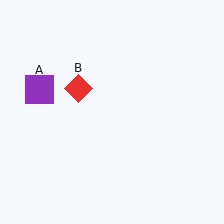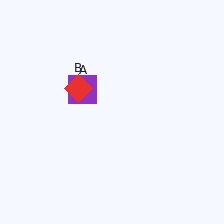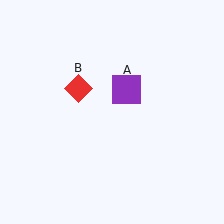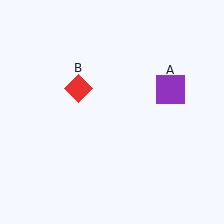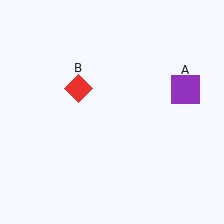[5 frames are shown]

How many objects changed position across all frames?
1 object changed position: purple square (object A).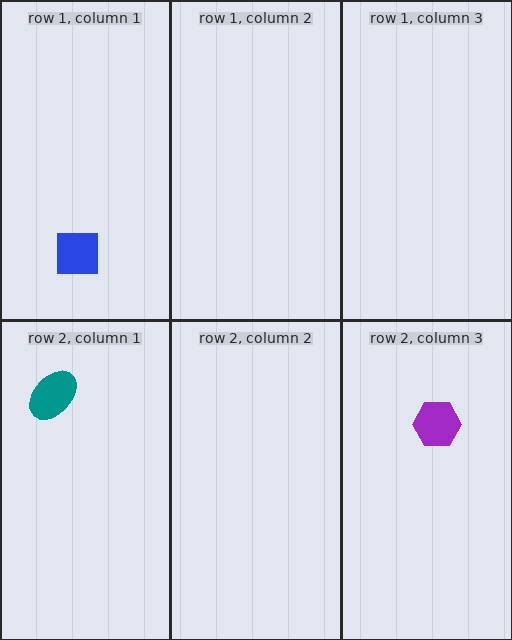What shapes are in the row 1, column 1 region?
The blue square.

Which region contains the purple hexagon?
The row 2, column 3 region.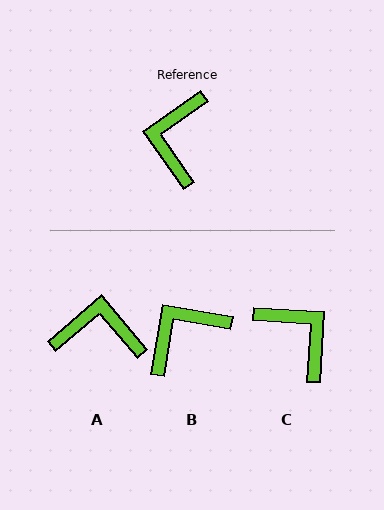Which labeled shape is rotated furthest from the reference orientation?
C, about 129 degrees away.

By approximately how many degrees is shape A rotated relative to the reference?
Approximately 85 degrees clockwise.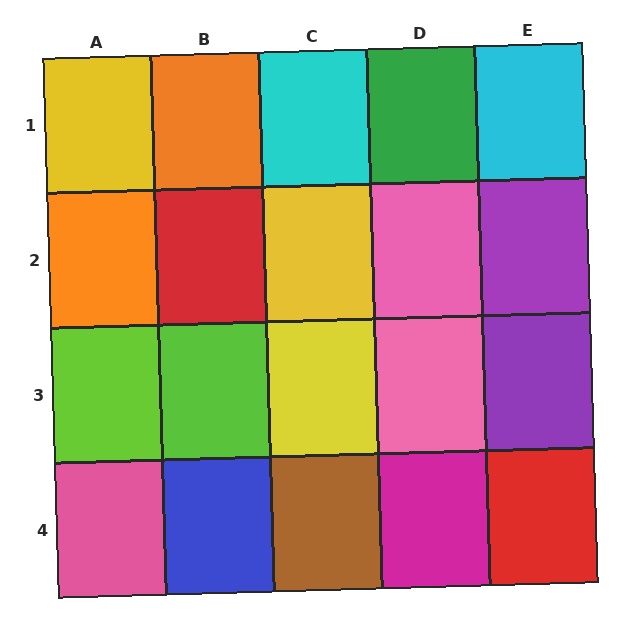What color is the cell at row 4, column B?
Blue.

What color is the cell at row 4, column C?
Brown.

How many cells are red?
2 cells are red.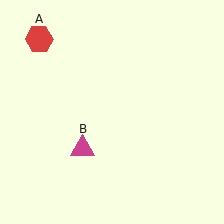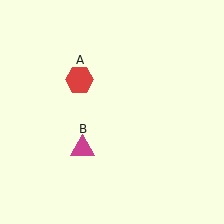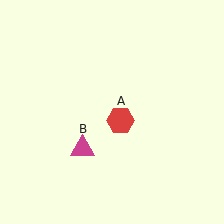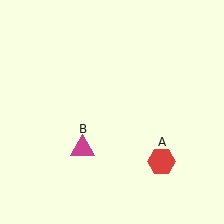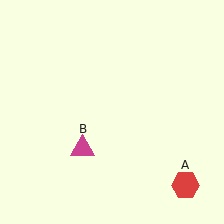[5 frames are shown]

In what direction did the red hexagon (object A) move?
The red hexagon (object A) moved down and to the right.